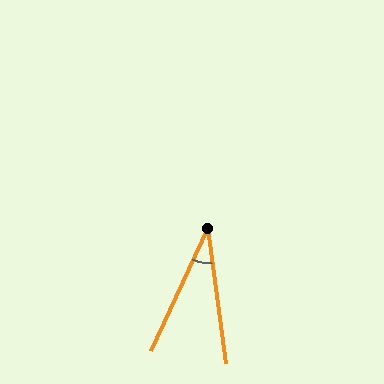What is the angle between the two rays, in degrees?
Approximately 33 degrees.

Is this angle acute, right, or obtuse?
It is acute.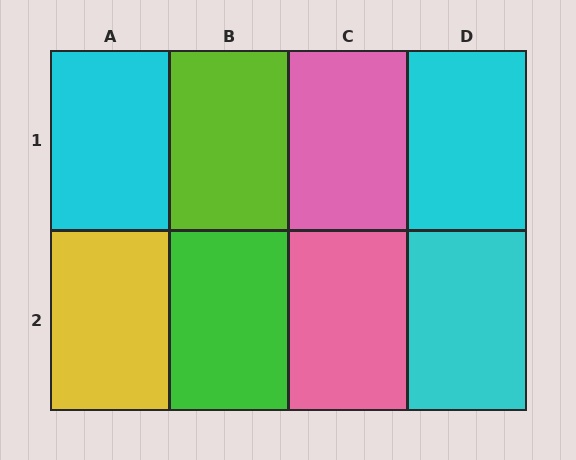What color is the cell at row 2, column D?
Cyan.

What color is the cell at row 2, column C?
Pink.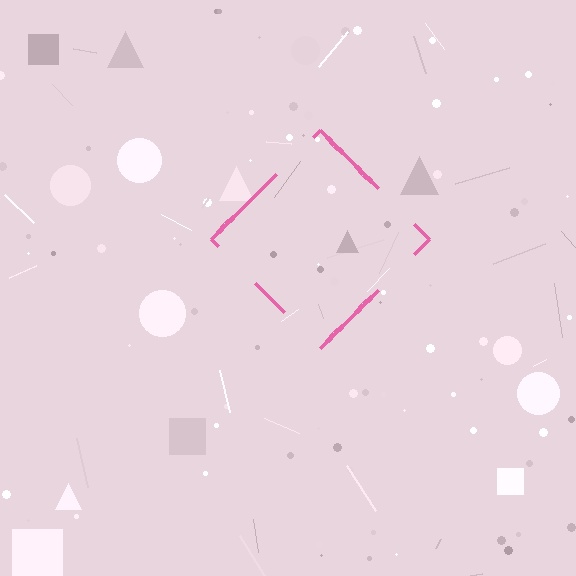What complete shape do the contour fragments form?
The contour fragments form a diamond.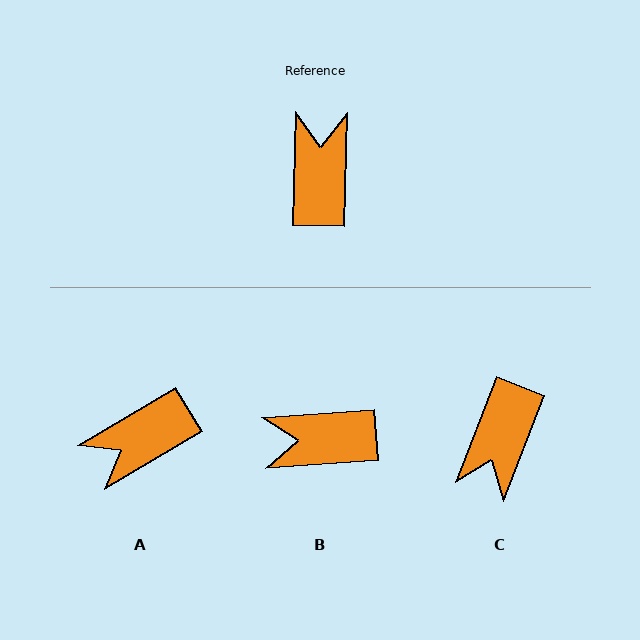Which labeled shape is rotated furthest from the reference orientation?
C, about 160 degrees away.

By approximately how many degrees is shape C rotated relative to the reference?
Approximately 160 degrees counter-clockwise.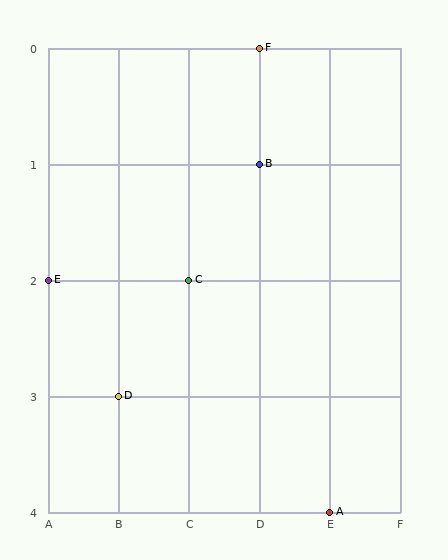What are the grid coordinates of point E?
Point E is at grid coordinates (A, 2).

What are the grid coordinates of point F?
Point F is at grid coordinates (D, 0).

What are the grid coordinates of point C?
Point C is at grid coordinates (C, 2).